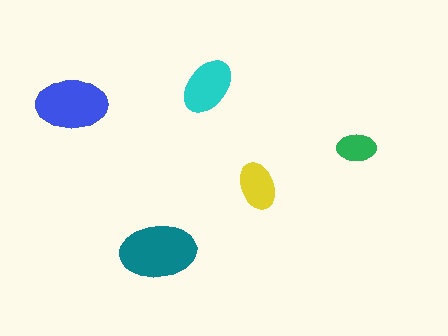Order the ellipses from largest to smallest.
the teal one, the blue one, the cyan one, the yellow one, the green one.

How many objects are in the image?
There are 5 objects in the image.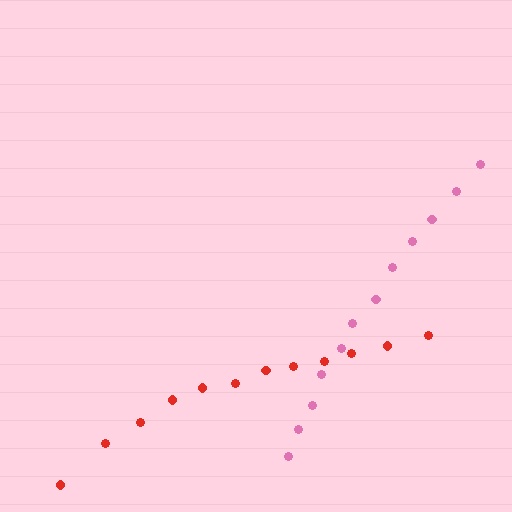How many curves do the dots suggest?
There are 2 distinct paths.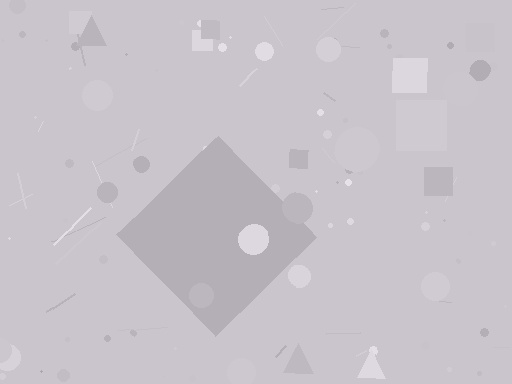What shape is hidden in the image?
A diamond is hidden in the image.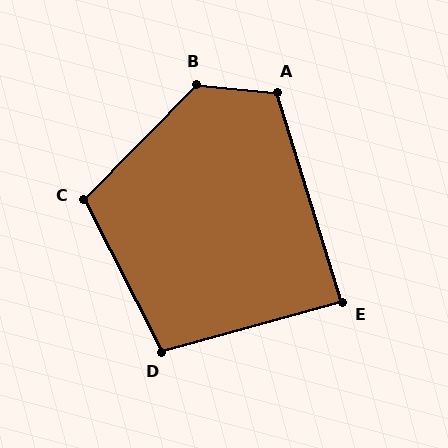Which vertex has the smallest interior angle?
E, at approximately 88 degrees.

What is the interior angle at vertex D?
Approximately 102 degrees (obtuse).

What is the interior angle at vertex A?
Approximately 113 degrees (obtuse).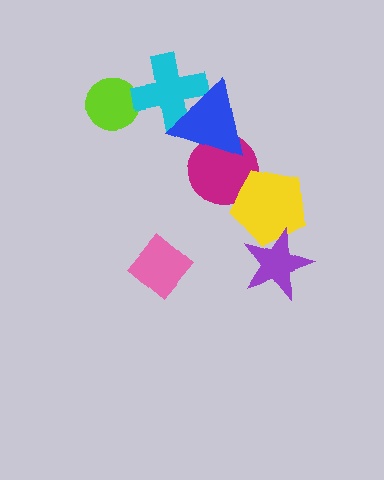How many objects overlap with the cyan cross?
1 object overlaps with the cyan cross.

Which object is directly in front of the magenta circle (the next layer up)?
The blue triangle is directly in front of the magenta circle.